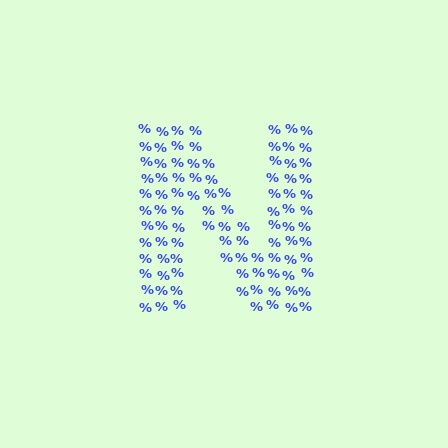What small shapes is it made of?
It is made of small percent signs.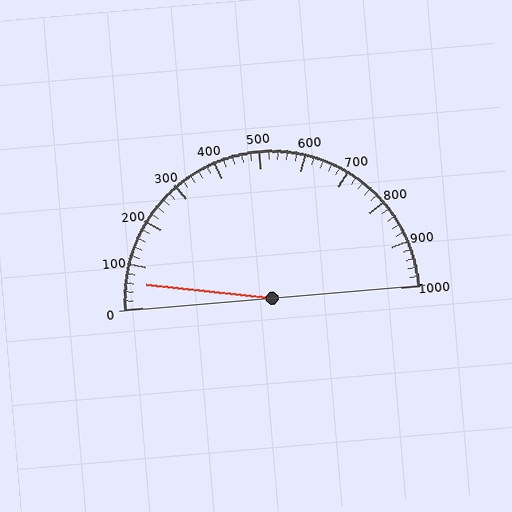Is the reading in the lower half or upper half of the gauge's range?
The reading is in the lower half of the range (0 to 1000).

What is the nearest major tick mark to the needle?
The nearest major tick mark is 100.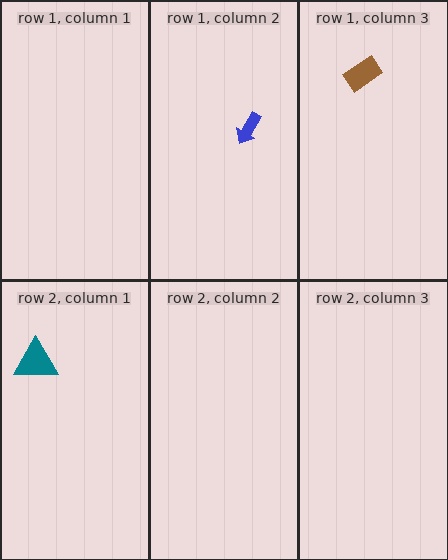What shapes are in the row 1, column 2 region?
The blue arrow.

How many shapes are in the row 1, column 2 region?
1.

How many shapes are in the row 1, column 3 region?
1.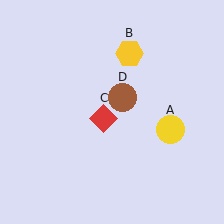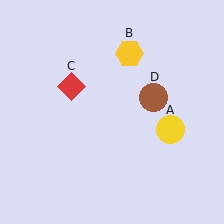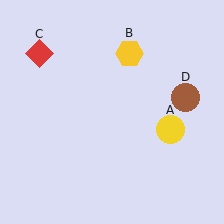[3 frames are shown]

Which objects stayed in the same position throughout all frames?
Yellow circle (object A) and yellow hexagon (object B) remained stationary.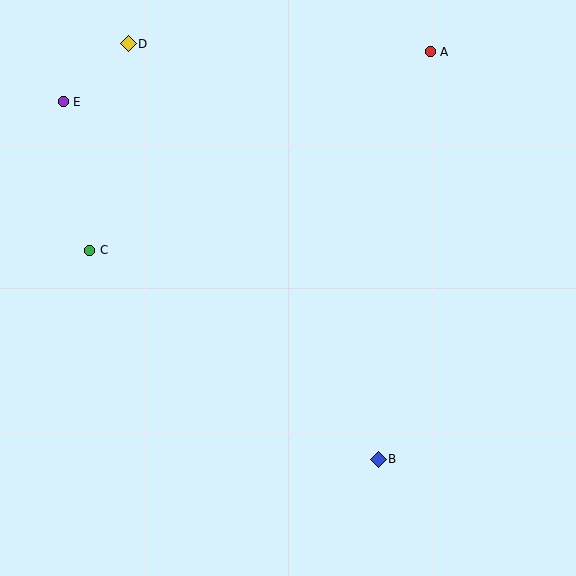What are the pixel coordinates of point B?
Point B is at (378, 459).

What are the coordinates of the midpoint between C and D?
The midpoint between C and D is at (109, 147).